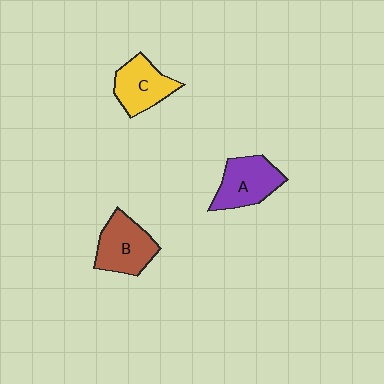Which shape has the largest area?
Shape B (brown).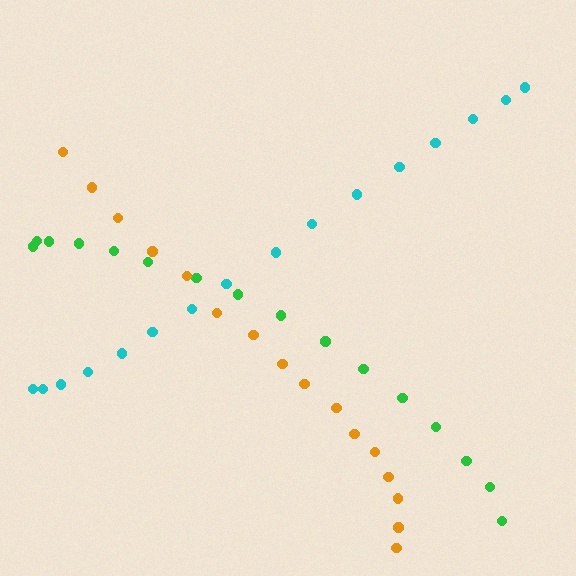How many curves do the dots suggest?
There are 3 distinct paths.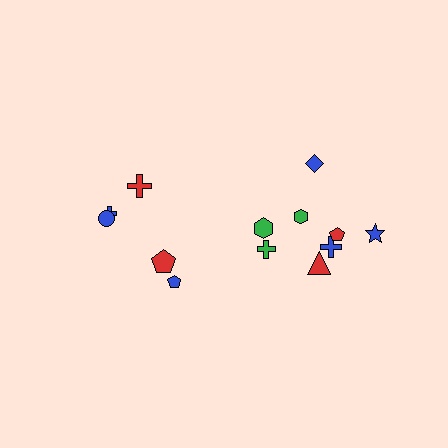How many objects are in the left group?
There are 5 objects.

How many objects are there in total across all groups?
There are 13 objects.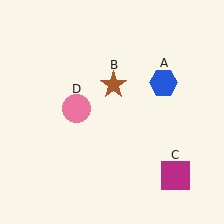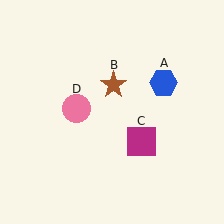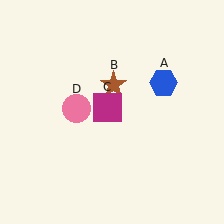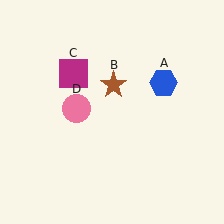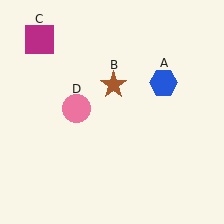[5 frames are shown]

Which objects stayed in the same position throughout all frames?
Blue hexagon (object A) and brown star (object B) and pink circle (object D) remained stationary.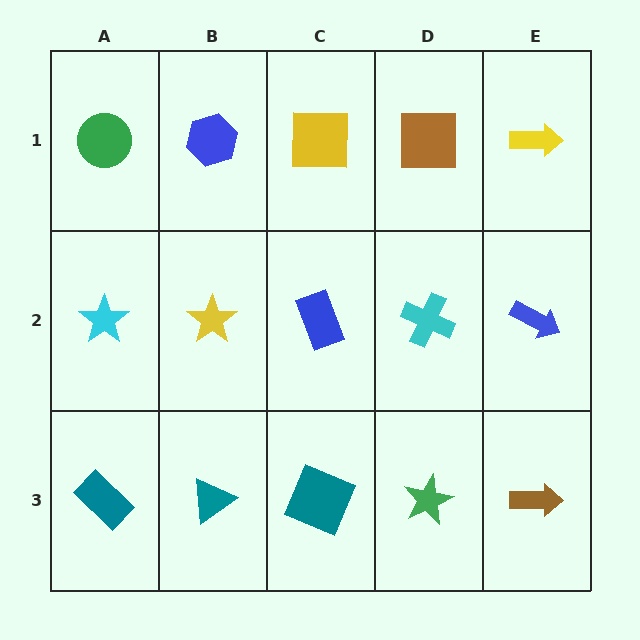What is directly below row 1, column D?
A cyan cross.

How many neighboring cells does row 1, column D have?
3.